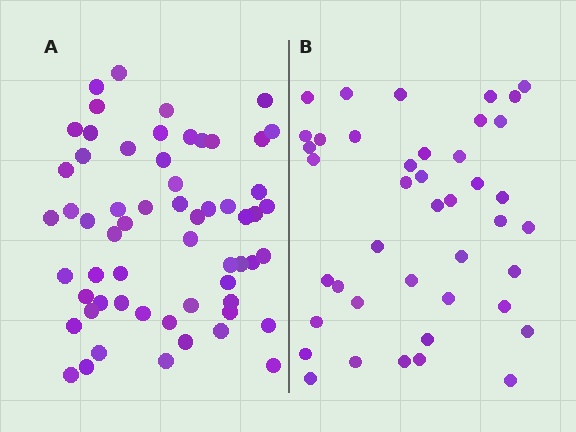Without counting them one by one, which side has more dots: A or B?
Region A (the left region) has more dots.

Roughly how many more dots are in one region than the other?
Region A has approximately 20 more dots than region B.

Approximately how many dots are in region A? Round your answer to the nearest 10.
About 60 dots.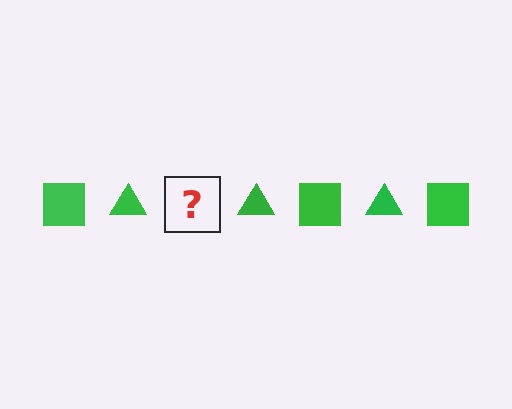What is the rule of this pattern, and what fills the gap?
The rule is that the pattern cycles through square, triangle shapes in green. The gap should be filled with a green square.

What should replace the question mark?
The question mark should be replaced with a green square.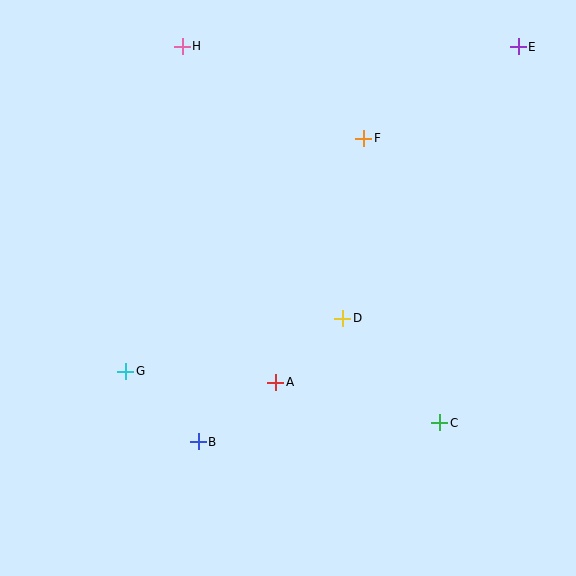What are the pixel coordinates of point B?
Point B is at (198, 442).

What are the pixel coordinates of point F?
Point F is at (364, 138).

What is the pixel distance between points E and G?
The distance between E and G is 509 pixels.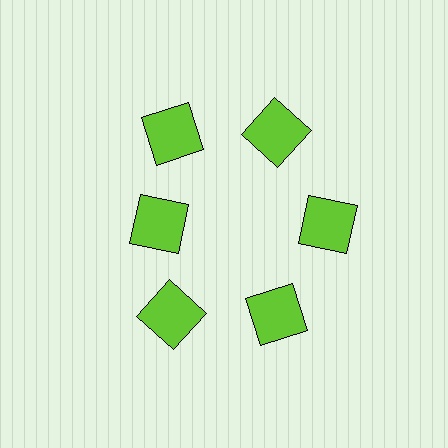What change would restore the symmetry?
The symmetry would be restored by moving it outward, back onto the ring so that all 6 squares sit at equal angles and equal distance from the center.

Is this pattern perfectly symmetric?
No. The 6 lime squares are arranged in a ring, but one element near the 9 o'clock position is pulled inward toward the center, breaking the 6-fold rotational symmetry.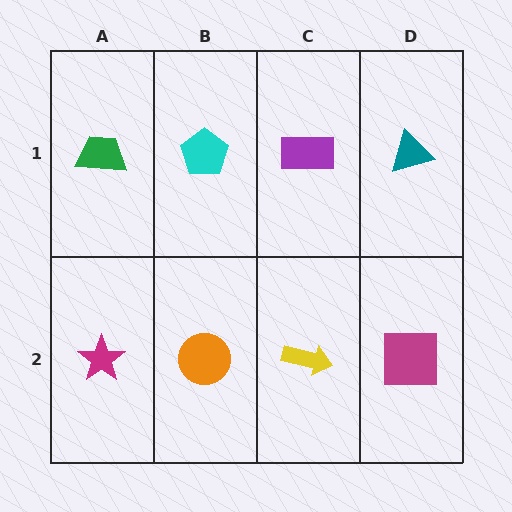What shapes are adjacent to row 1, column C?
A yellow arrow (row 2, column C), a cyan pentagon (row 1, column B), a teal triangle (row 1, column D).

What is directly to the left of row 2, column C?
An orange circle.